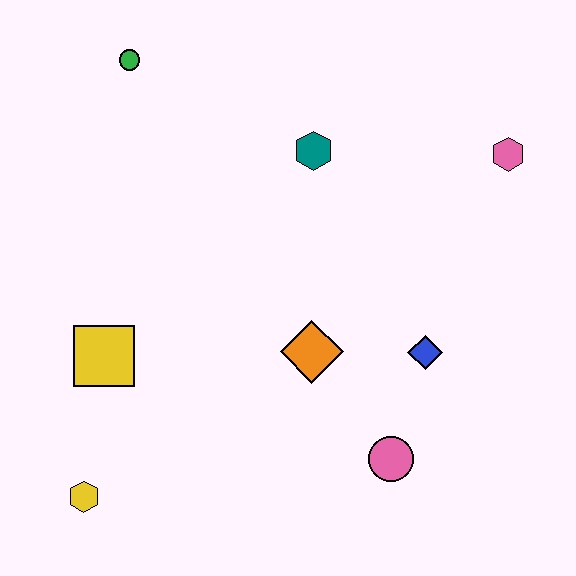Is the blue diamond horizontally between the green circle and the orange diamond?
No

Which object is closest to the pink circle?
The blue diamond is closest to the pink circle.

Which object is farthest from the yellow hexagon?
The pink hexagon is farthest from the yellow hexagon.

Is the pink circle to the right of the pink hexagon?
No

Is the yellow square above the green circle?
No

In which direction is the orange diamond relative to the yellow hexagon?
The orange diamond is to the right of the yellow hexagon.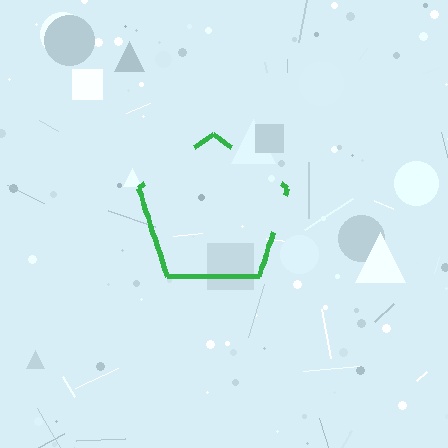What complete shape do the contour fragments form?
The contour fragments form a pentagon.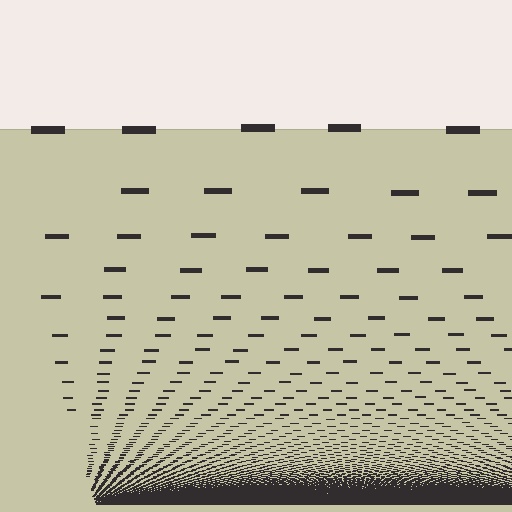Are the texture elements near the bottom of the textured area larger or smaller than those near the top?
Smaller. The gradient is inverted — elements near the bottom are smaller and denser.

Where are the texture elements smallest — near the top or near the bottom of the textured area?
Near the bottom.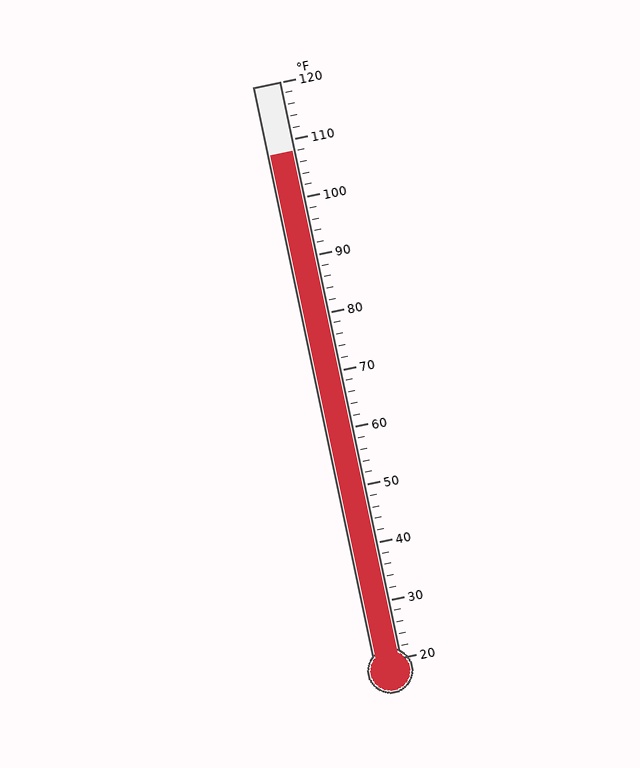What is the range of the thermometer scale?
The thermometer scale ranges from 20°F to 120°F.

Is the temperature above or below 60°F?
The temperature is above 60°F.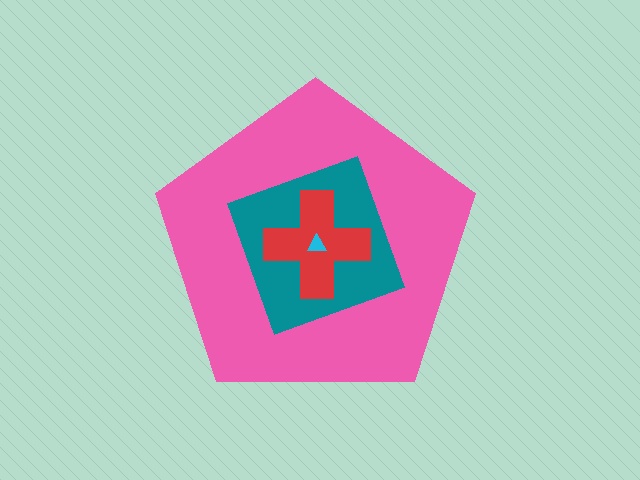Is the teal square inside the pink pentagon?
Yes.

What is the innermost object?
The cyan triangle.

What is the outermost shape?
The pink pentagon.